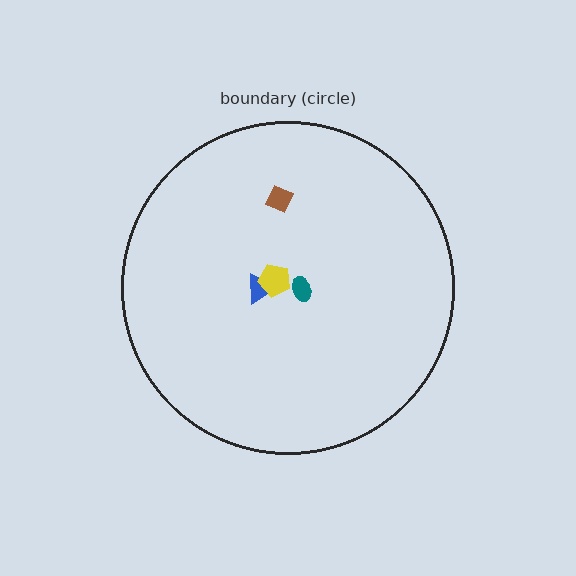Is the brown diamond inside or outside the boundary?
Inside.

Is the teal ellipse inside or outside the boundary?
Inside.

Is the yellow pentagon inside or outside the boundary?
Inside.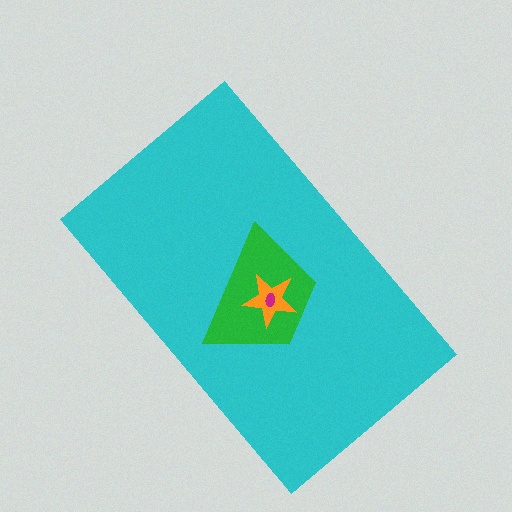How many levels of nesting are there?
4.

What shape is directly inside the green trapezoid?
The orange star.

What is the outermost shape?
The cyan rectangle.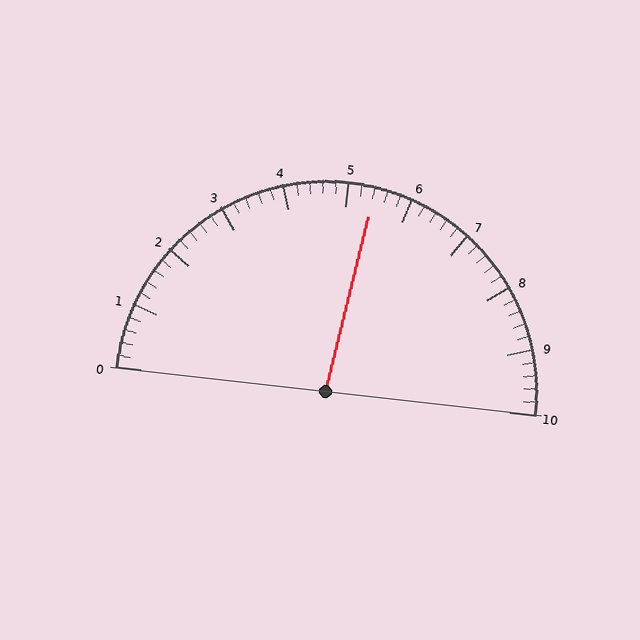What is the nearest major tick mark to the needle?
The nearest major tick mark is 5.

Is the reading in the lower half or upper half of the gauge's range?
The reading is in the upper half of the range (0 to 10).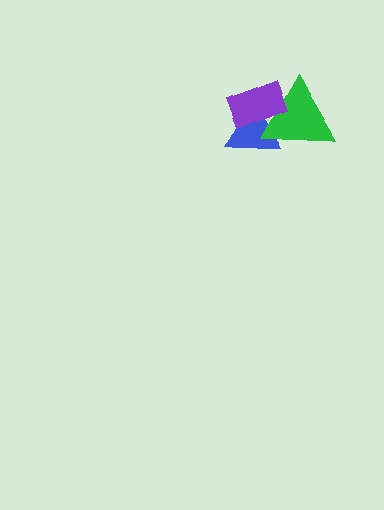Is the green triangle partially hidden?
Yes, it is partially covered by another shape.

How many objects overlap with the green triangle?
2 objects overlap with the green triangle.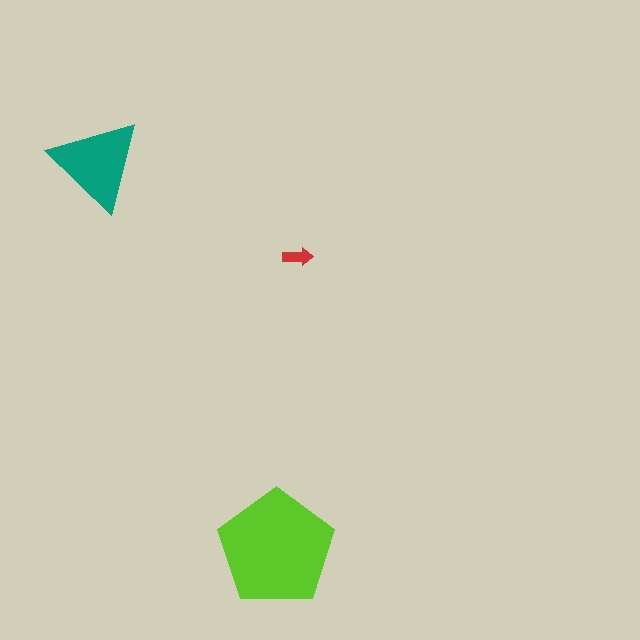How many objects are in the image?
There are 3 objects in the image.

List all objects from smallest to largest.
The red arrow, the teal triangle, the lime pentagon.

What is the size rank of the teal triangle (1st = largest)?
2nd.